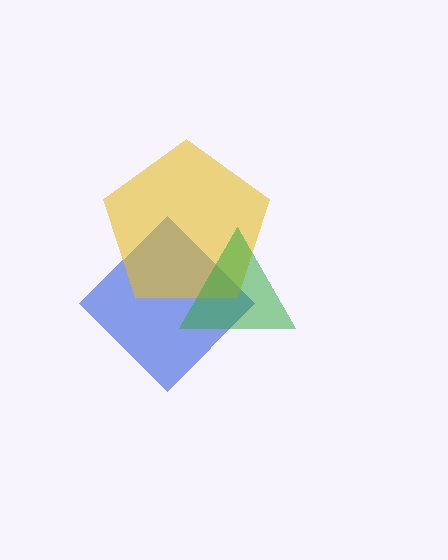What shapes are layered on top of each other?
The layered shapes are: a blue diamond, a yellow pentagon, a green triangle.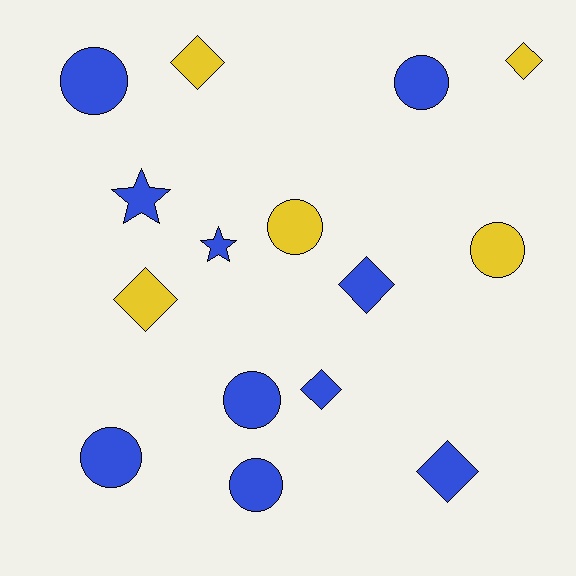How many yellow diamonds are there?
There are 3 yellow diamonds.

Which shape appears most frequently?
Circle, with 7 objects.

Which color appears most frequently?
Blue, with 10 objects.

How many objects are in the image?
There are 15 objects.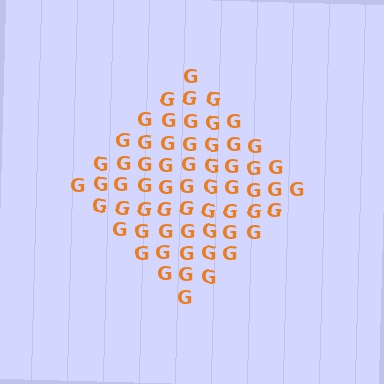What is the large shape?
The large shape is a diamond.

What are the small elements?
The small elements are letter G's.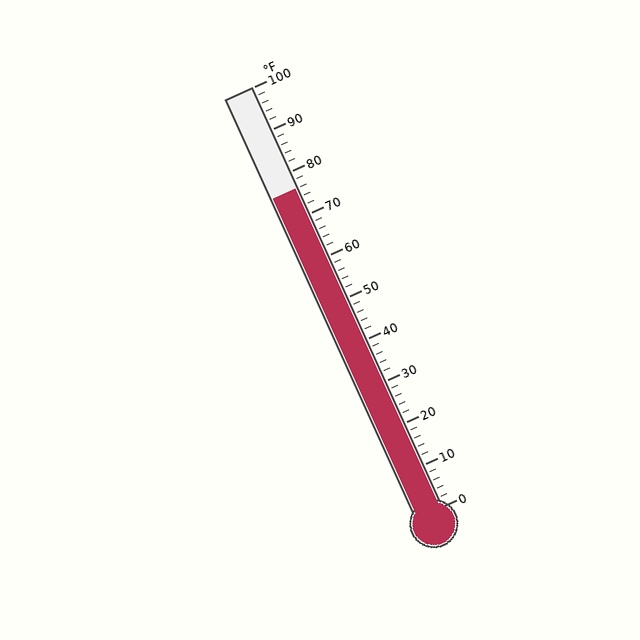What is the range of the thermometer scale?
The thermometer scale ranges from 0°F to 100°F.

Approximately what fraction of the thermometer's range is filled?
The thermometer is filled to approximately 75% of its range.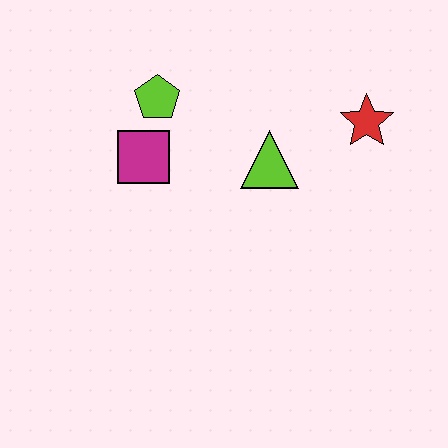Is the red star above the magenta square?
Yes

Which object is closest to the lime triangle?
The red star is closest to the lime triangle.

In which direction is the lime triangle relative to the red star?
The lime triangle is to the left of the red star.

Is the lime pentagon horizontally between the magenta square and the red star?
Yes